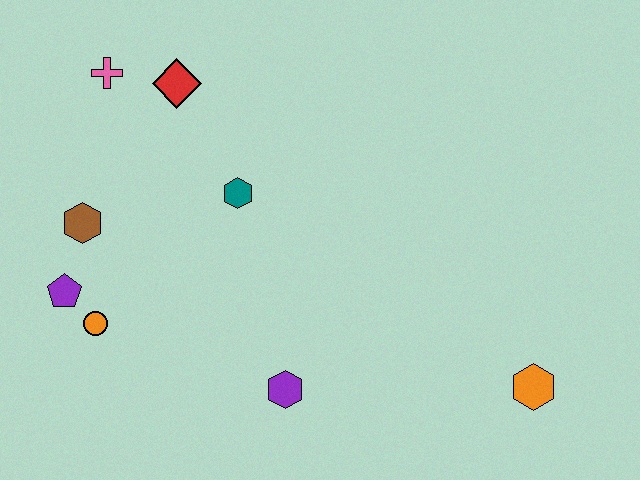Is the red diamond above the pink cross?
No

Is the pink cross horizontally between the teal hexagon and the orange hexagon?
No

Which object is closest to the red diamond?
The pink cross is closest to the red diamond.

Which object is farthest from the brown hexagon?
The orange hexagon is farthest from the brown hexagon.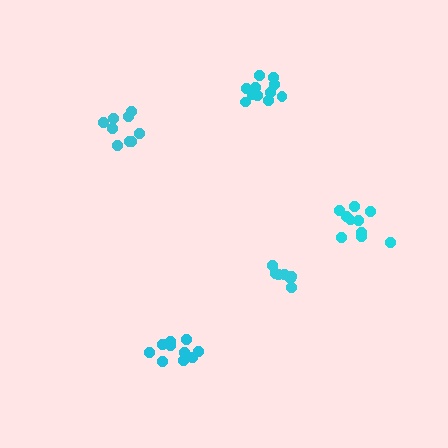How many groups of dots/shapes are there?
There are 5 groups.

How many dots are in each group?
Group 1: 10 dots, Group 2: 11 dots, Group 3: 9 dots, Group 4: 10 dots, Group 5: 7 dots (47 total).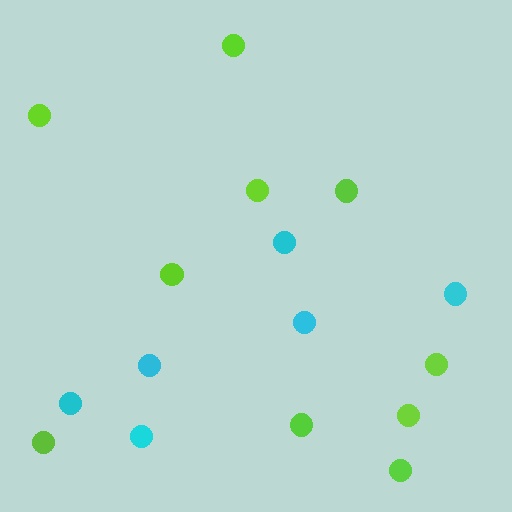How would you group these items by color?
There are 2 groups: one group of cyan circles (6) and one group of lime circles (10).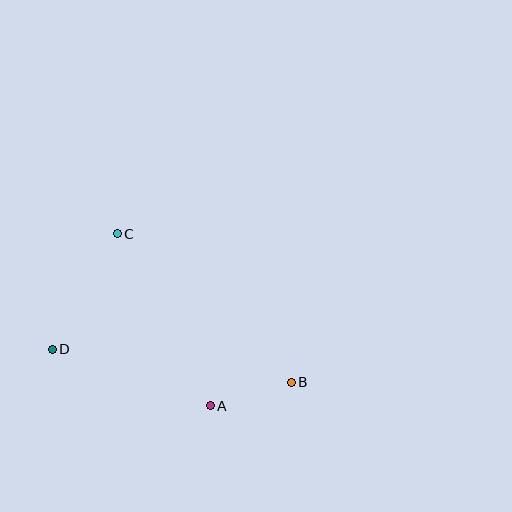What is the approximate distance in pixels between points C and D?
The distance between C and D is approximately 132 pixels.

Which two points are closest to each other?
Points A and B are closest to each other.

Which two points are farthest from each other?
Points B and D are farthest from each other.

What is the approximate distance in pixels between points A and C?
The distance between A and C is approximately 195 pixels.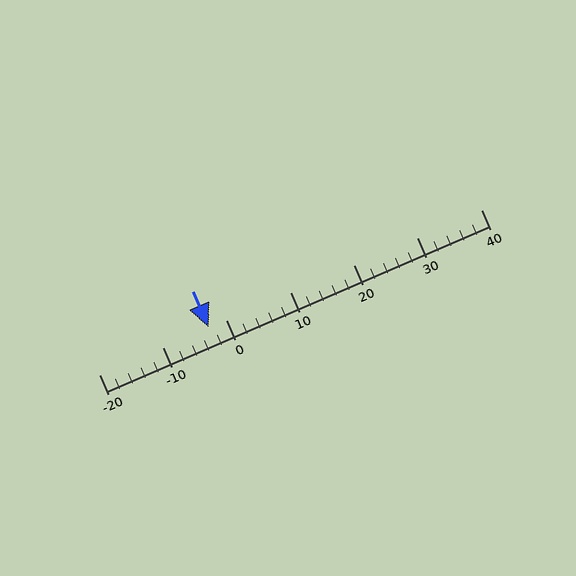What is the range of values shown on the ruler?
The ruler shows values from -20 to 40.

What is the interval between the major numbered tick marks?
The major tick marks are spaced 10 units apart.